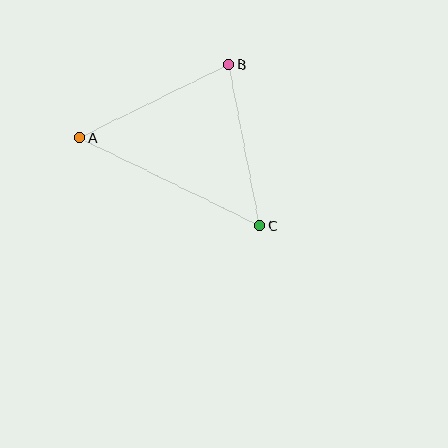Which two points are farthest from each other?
Points A and C are farthest from each other.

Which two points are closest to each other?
Points B and C are closest to each other.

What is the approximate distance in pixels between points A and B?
The distance between A and B is approximately 166 pixels.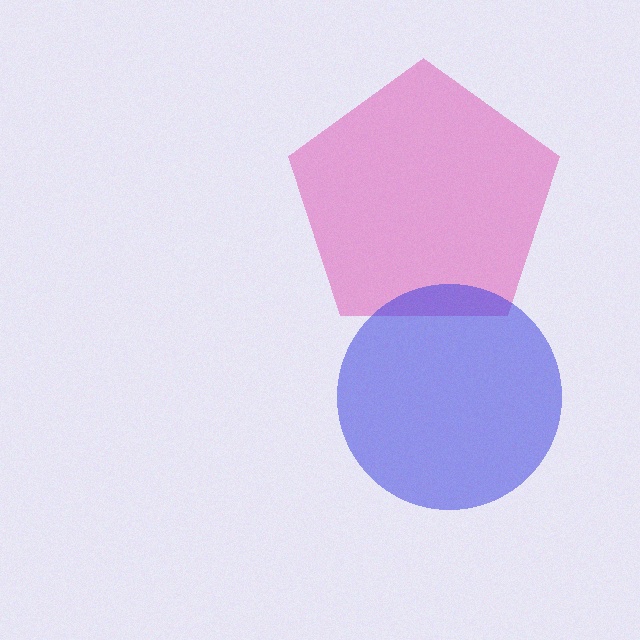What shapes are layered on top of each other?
The layered shapes are: a pink pentagon, a blue circle.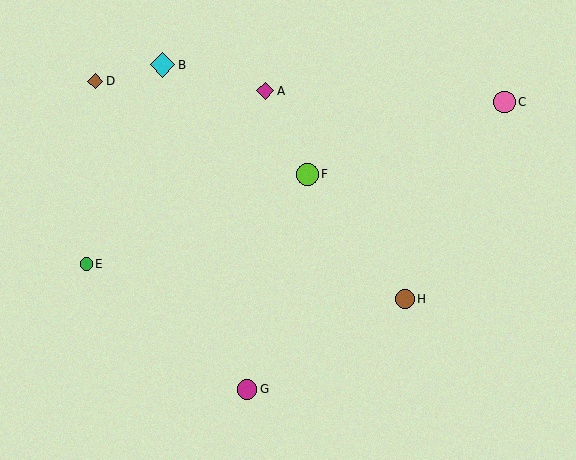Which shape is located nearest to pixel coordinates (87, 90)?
The brown diamond (labeled D) at (95, 81) is nearest to that location.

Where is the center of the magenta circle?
The center of the magenta circle is at (247, 389).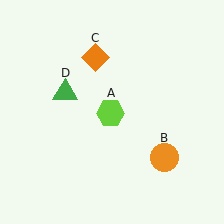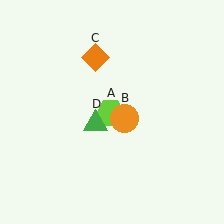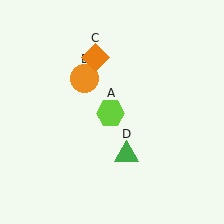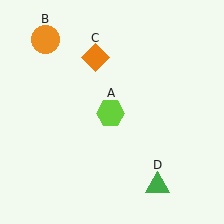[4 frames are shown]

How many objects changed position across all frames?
2 objects changed position: orange circle (object B), green triangle (object D).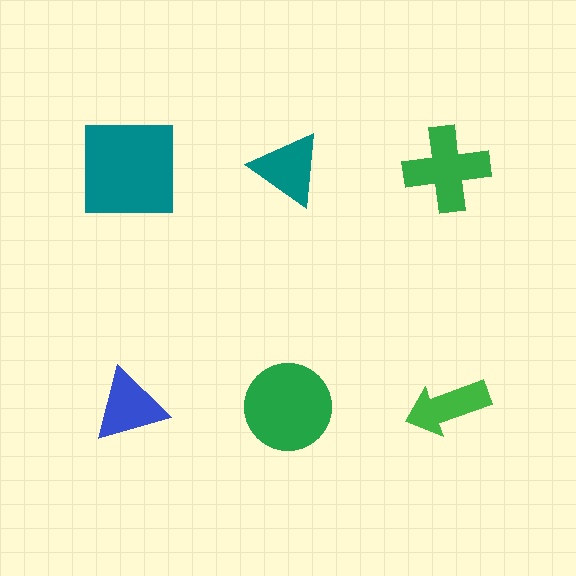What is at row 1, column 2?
A teal triangle.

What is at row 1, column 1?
A teal square.